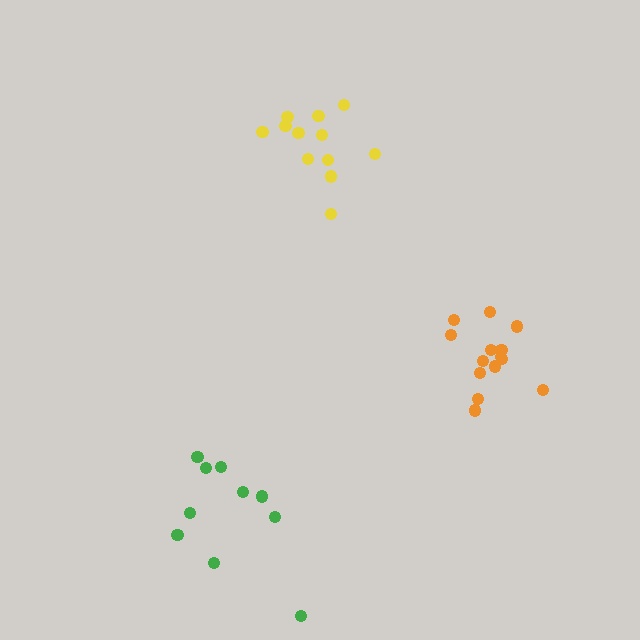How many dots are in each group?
Group 1: 14 dots, Group 2: 12 dots, Group 3: 10 dots (36 total).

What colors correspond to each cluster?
The clusters are colored: orange, yellow, green.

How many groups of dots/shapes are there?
There are 3 groups.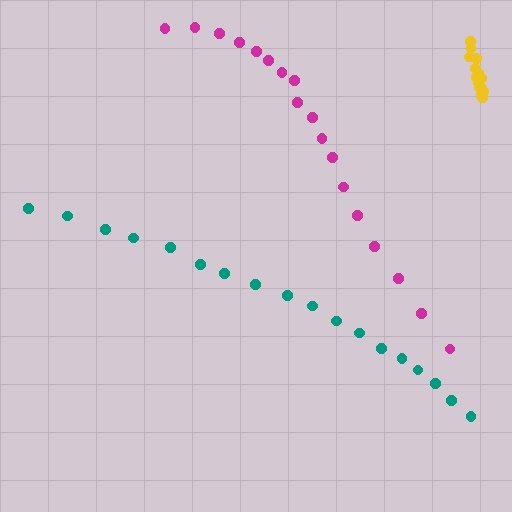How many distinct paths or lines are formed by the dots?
There are 3 distinct paths.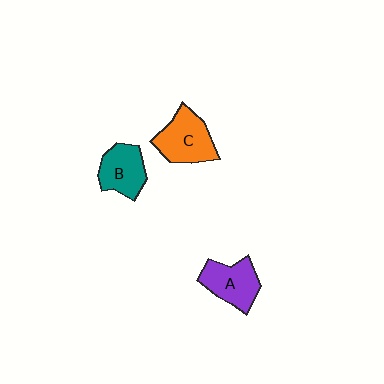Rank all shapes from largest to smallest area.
From largest to smallest: C (orange), A (purple), B (teal).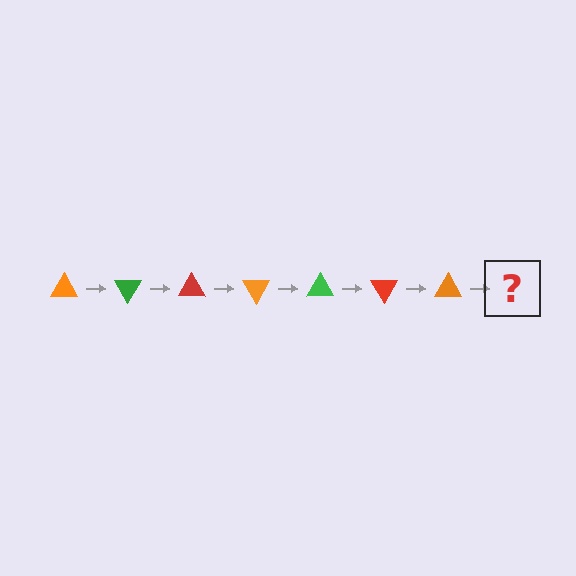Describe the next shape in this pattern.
It should be a green triangle, rotated 420 degrees from the start.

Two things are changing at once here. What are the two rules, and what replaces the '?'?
The two rules are that it rotates 60 degrees each step and the color cycles through orange, green, and red. The '?' should be a green triangle, rotated 420 degrees from the start.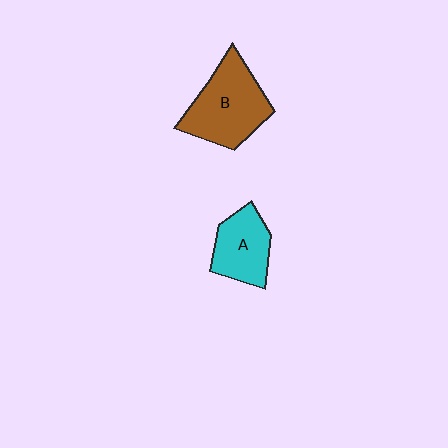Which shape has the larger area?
Shape B (brown).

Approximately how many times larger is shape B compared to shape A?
Approximately 1.5 times.